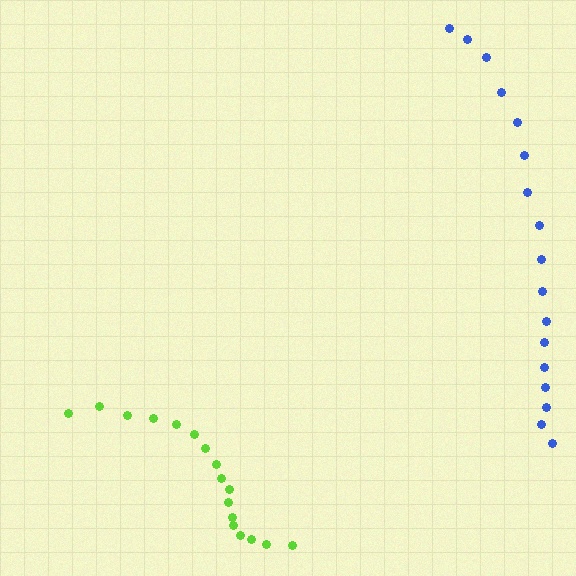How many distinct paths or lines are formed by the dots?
There are 2 distinct paths.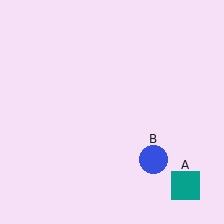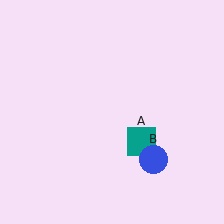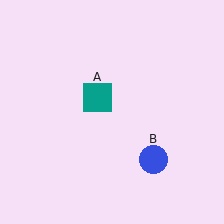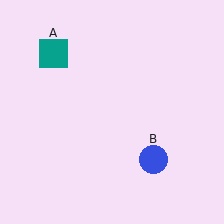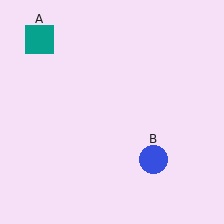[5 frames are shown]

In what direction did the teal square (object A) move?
The teal square (object A) moved up and to the left.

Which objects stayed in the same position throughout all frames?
Blue circle (object B) remained stationary.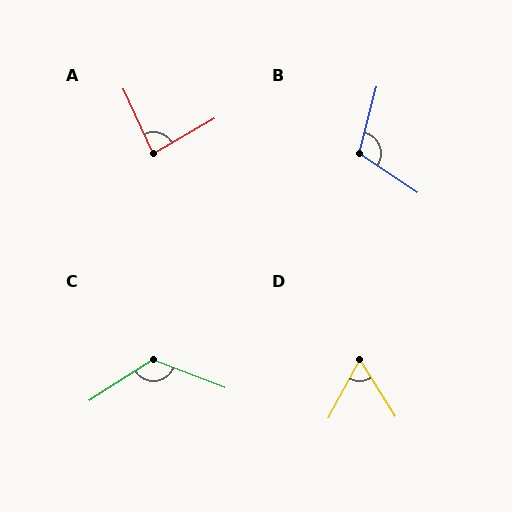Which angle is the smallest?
D, at approximately 60 degrees.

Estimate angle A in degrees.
Approximately 84 degrees.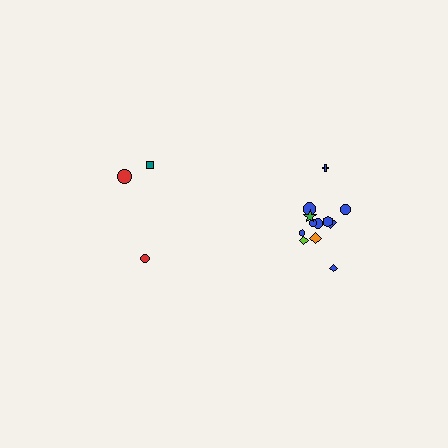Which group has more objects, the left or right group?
The right group.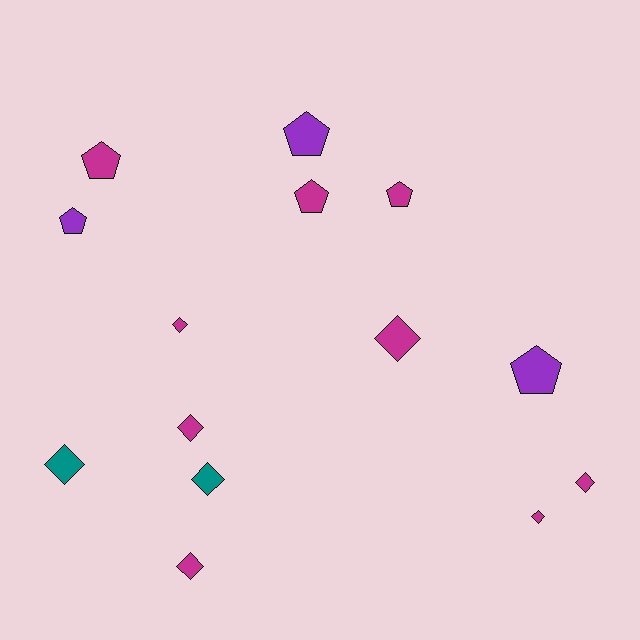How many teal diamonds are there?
There are 2 teal diamonds.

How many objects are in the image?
There are 14 objects.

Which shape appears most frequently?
Diamond, with 8 objects.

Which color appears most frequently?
Magenta, with 9 objects.